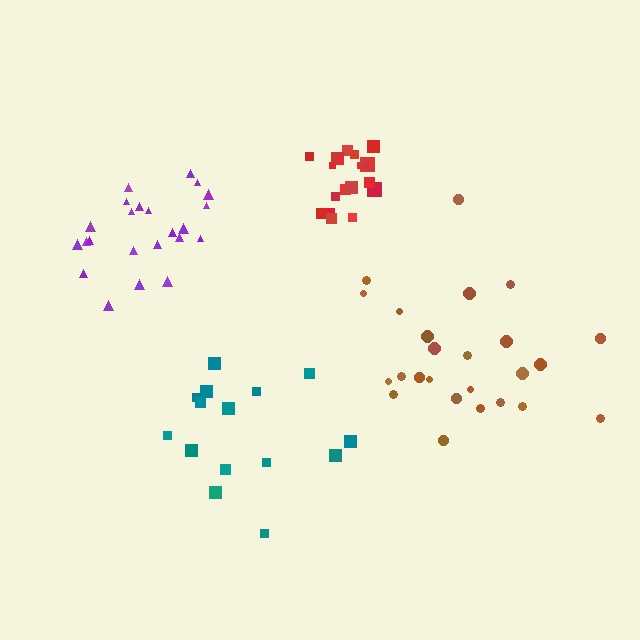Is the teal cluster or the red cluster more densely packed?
Red.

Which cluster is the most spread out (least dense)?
Brown.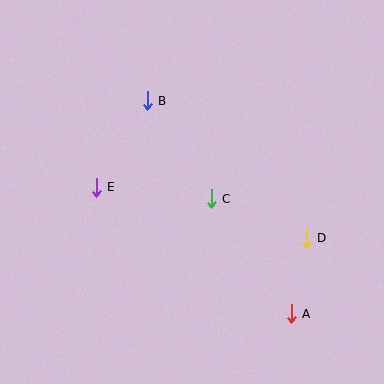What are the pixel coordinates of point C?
Point C is at (211, 199).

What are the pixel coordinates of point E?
Point E is at (96, 187).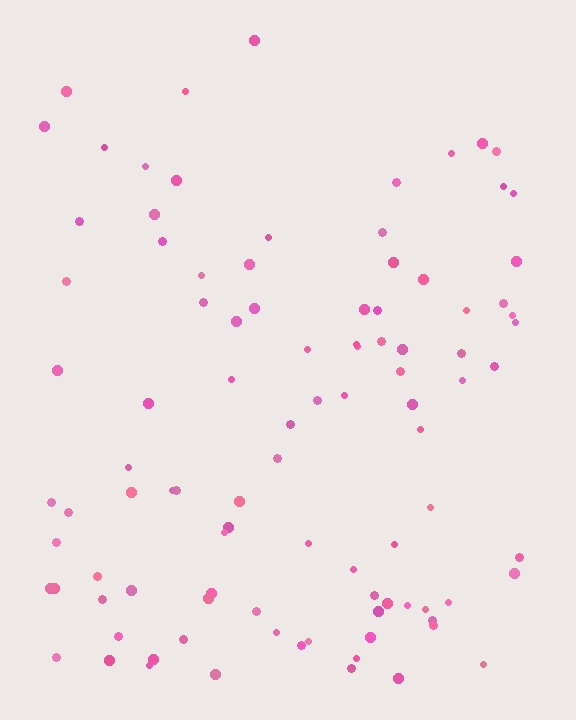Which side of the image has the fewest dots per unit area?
The top.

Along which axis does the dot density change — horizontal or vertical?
Vertical.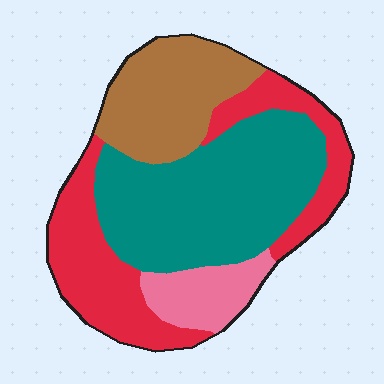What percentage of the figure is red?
Red covers 30% of the figure.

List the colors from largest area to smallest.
From largest to smallest: teal, red, brown, pink.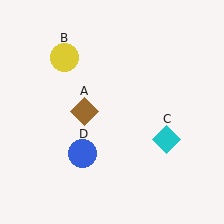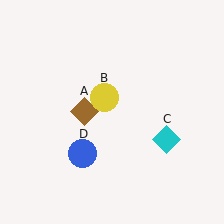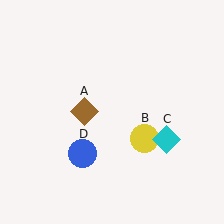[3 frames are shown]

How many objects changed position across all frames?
1 object changed position: yellow circle (object B).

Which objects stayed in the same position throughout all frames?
Brown diamond (object A) and cyan diamond (object C) and blue circle (object D) remained stationary.